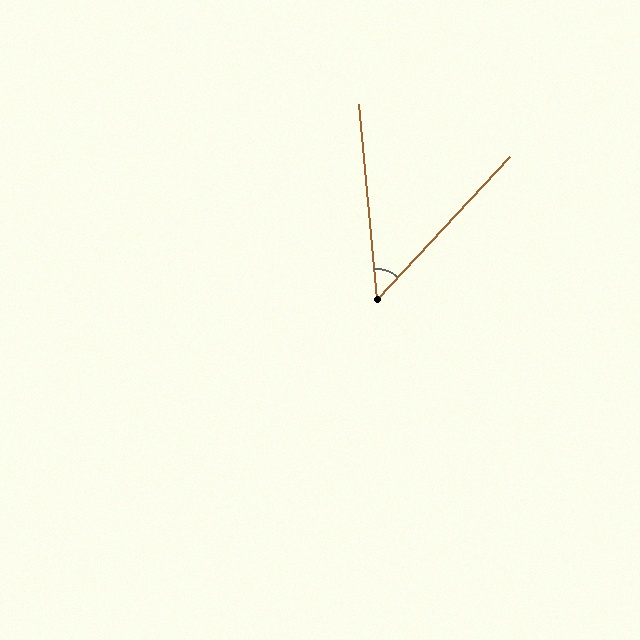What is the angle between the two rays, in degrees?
Approximately 48 degrees.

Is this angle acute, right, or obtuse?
It is acute.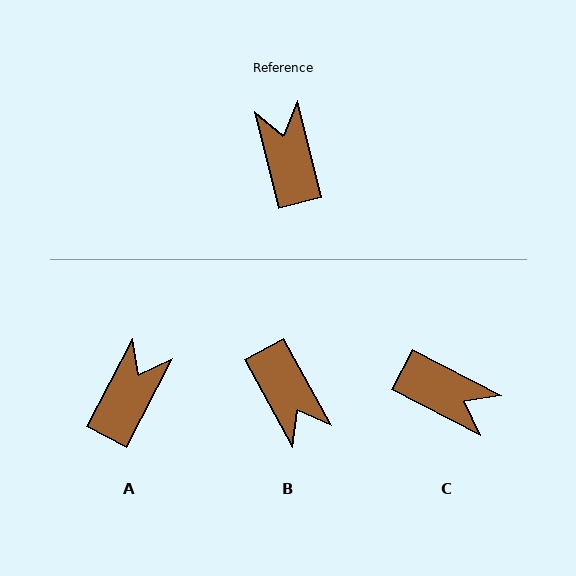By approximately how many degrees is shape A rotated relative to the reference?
Approximately 41 degrees clockwise.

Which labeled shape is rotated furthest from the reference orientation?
B, about 165 degrees away.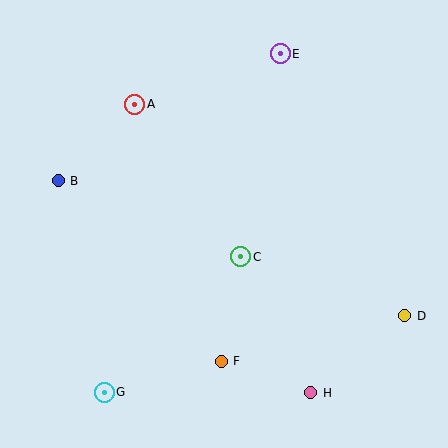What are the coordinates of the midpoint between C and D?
The midpoint between C and D is at (323, 286).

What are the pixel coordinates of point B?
Point B is at (58, 181).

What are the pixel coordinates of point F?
Point F is at (221, 361).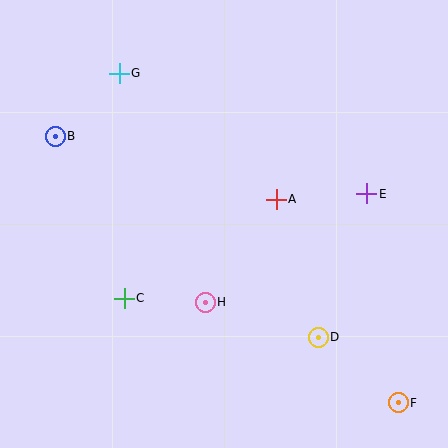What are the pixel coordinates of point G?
Point G is at (119, 73).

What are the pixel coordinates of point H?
Point H is at (205, 302).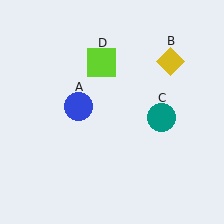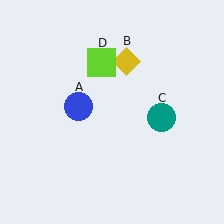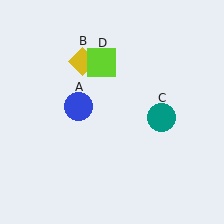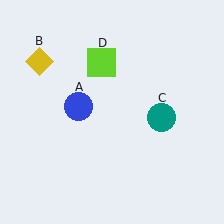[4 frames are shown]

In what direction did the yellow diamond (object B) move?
The yellow diamond (object B) moved left.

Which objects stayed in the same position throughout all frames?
Blue circle (object A) and teal circle (object C) and lime square (object D) remained stationary.